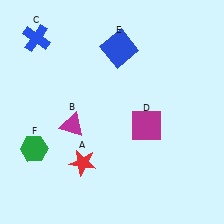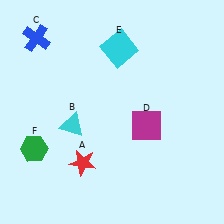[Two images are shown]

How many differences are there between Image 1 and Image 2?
There are 2 differences between the two images.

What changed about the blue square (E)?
In Image 1, E is blue. In Image 2, it changed to cyan.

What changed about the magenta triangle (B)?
In Image 1, B is magenta. In Image 2, it changed to cyan.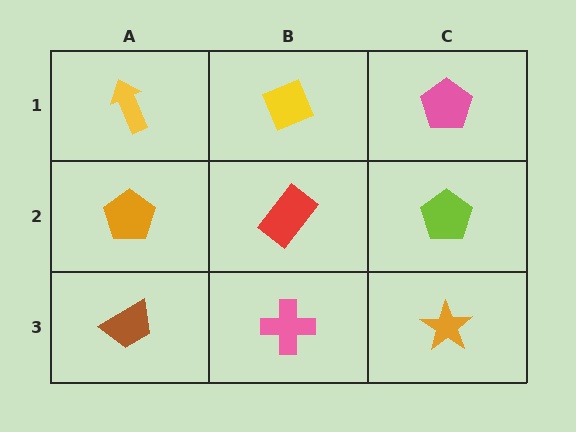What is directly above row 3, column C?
A lime pentagon.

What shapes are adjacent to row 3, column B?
A red rectangle (row 2, column B), a brown trapezoid (row 3, column A), an orange star (row 3, column C).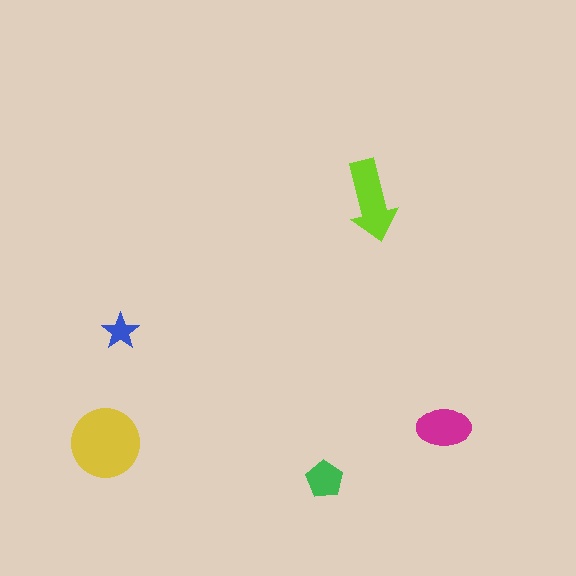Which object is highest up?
The lime arrow is topmost.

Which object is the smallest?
The blue star.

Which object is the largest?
The yellow circle.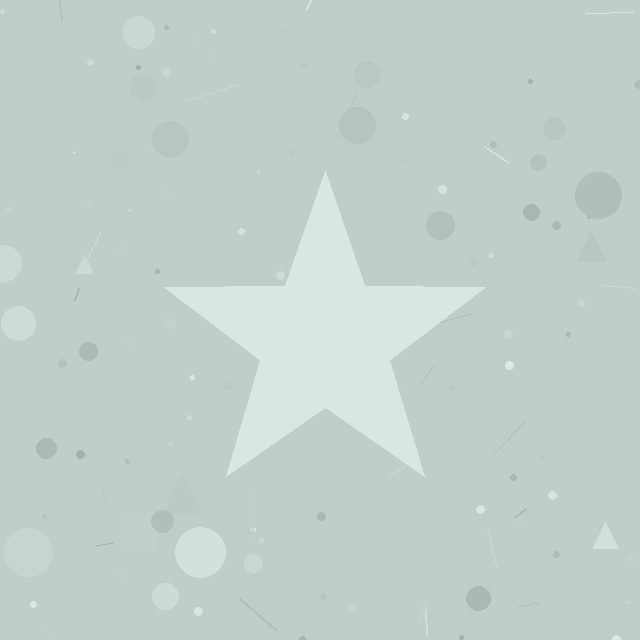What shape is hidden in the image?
A star is hidden in the image.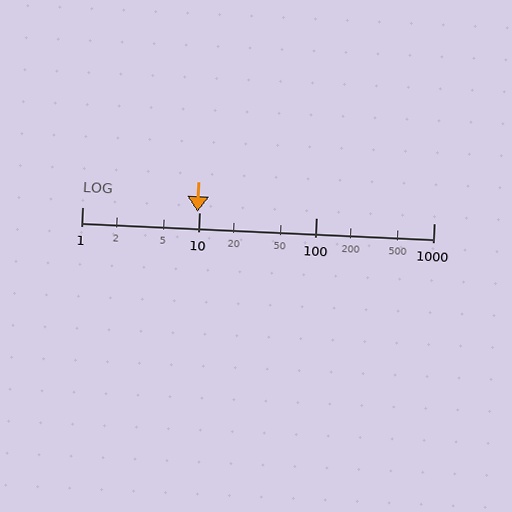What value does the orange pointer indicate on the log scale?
The pointer indicates approximately 9.7.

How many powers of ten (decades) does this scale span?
The scale spans 3 decades, from 1 to 1000.